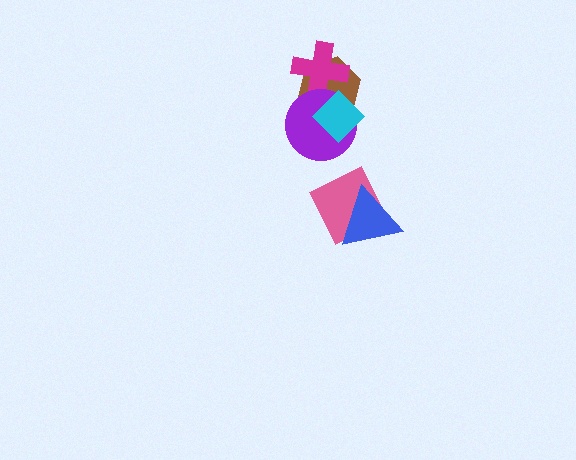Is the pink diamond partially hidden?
Yes, it is partially covered by another shape.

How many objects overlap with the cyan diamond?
2 objects overlap with the cyan diamond.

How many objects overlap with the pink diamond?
1 object overlaps with the pink diamond.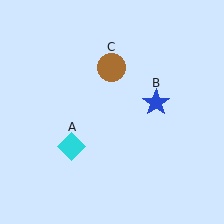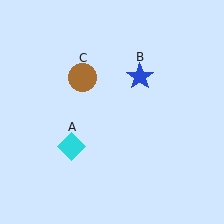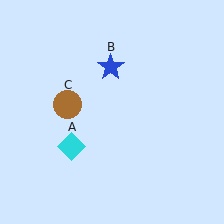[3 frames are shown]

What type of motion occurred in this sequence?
The blue star (object B), brown circle (object C) rotated counterclockwise around the center of the scene.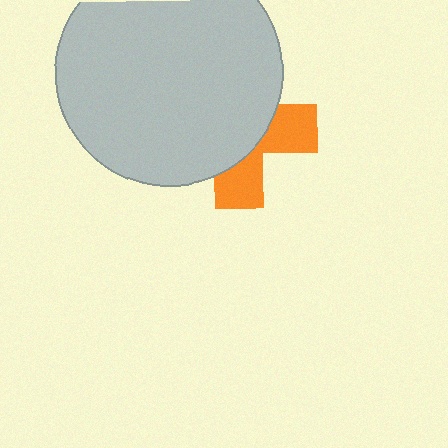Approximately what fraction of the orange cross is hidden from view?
Roughly 64% of the orange cross is hidden behind the light gray circle.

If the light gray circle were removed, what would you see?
You would see the complete orange cross.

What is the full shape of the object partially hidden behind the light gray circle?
The partially hidden object is an orange cross.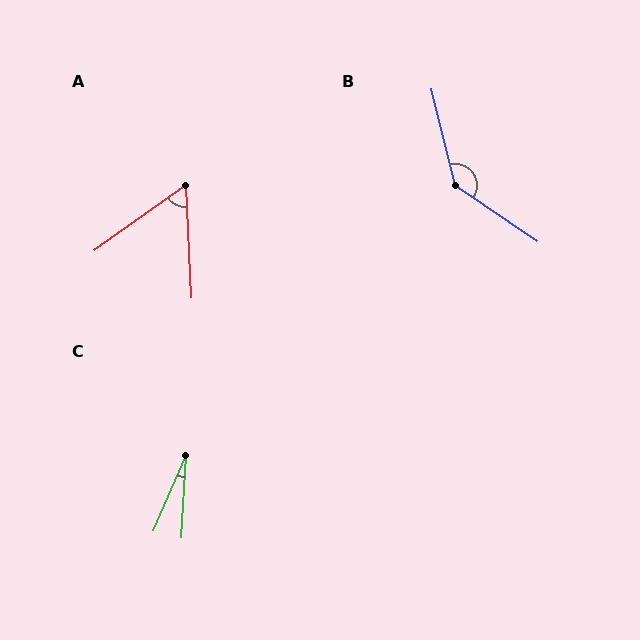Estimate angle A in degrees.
Approximately 57 degrees.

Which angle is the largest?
B, at approximately 138 degrees.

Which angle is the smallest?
C, at approximately 20 degrees.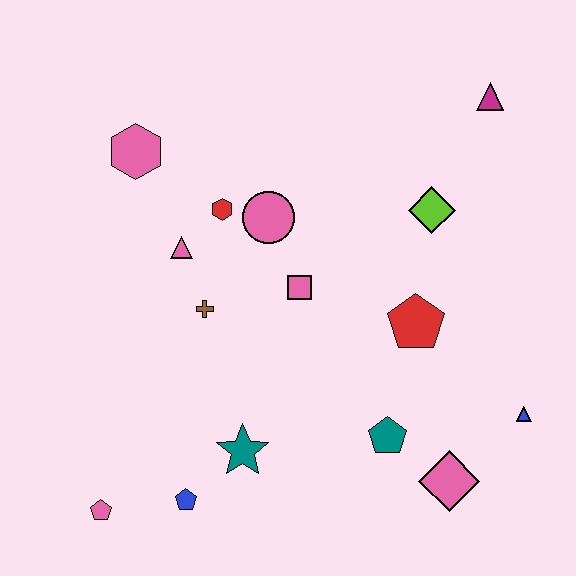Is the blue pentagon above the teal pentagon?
No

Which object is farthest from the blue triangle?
The pink hexagon is farthest from the blue triangle.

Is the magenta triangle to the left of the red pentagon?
No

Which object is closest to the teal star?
The blue pentagon is closest to the teal star.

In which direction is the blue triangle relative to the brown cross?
The blue triangle is to the right of the brown cross.